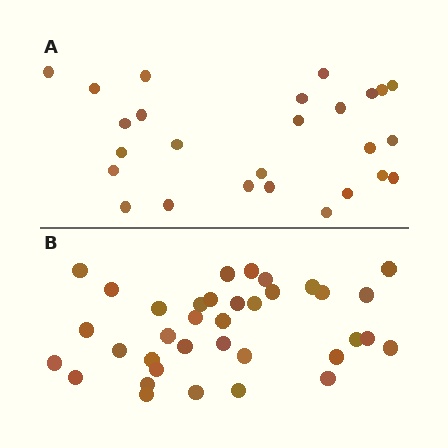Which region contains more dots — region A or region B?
Region B (the bottom region) has more dots.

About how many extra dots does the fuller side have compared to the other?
Region B has roughly 10 or so more dots than region A.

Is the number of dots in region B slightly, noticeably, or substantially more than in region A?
Region B has noticeably more, but not dramatically so. The ratio is roughly 1.4 to 1.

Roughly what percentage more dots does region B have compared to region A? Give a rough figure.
About 40% more.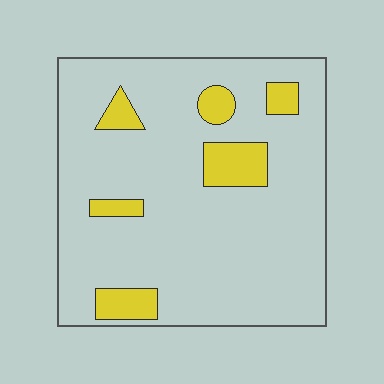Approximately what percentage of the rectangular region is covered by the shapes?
Approximately 15%.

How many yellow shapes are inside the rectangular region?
6.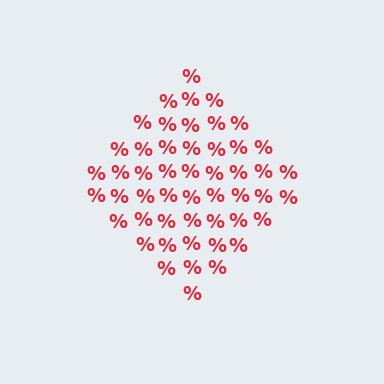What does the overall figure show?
The overall figure shows a diamond.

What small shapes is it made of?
It is made of small percent signs.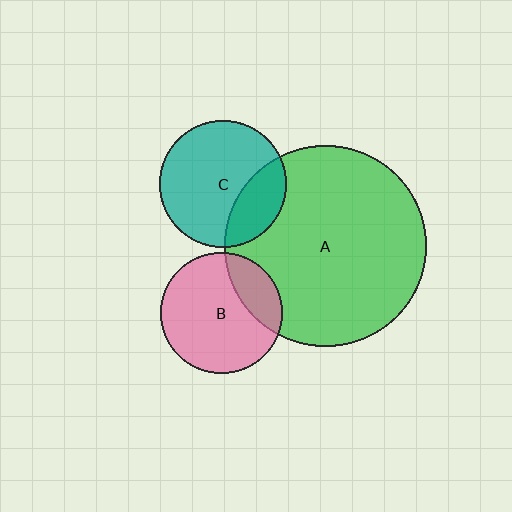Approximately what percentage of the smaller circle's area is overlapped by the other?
Approximately 20%.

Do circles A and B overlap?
Yes.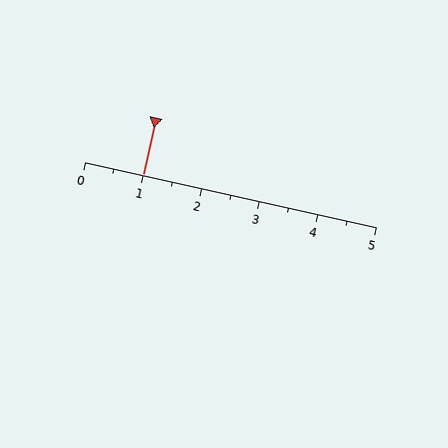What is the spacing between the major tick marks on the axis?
The major ticks are spaced 1 apart.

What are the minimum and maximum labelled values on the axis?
The axis runs from 0 to 5.